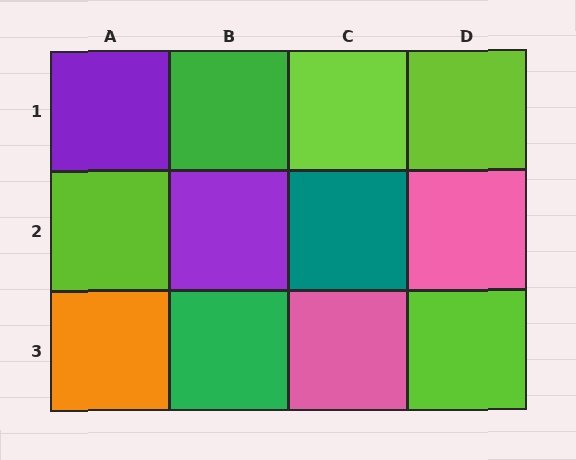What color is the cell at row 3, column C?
Pink.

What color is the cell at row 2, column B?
Purple.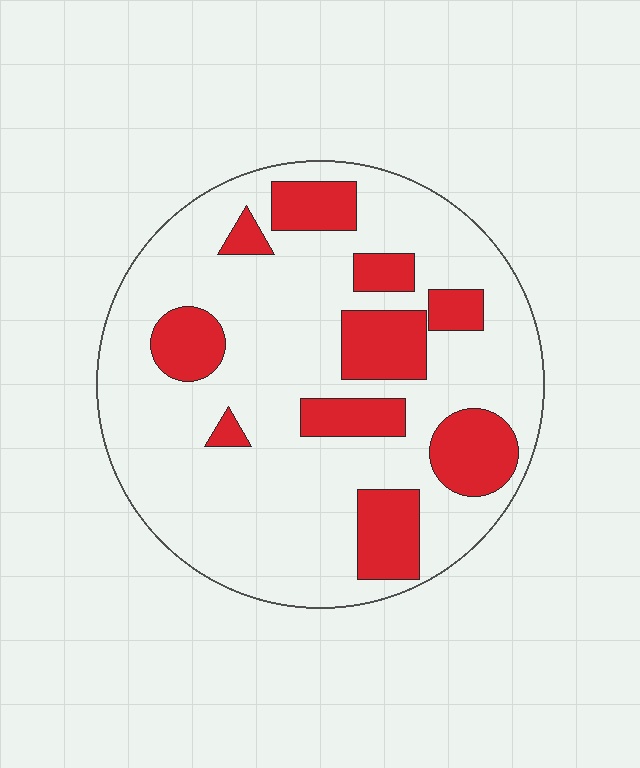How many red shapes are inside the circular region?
10.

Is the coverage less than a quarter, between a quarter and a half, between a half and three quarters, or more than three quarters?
Less than a quarter.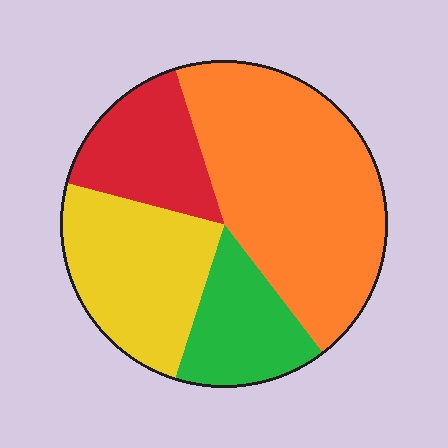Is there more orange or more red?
Orange.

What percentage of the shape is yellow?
Yellow covers 24% of the shape.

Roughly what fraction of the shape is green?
Green takes up about one sixth (1/6) of the shape.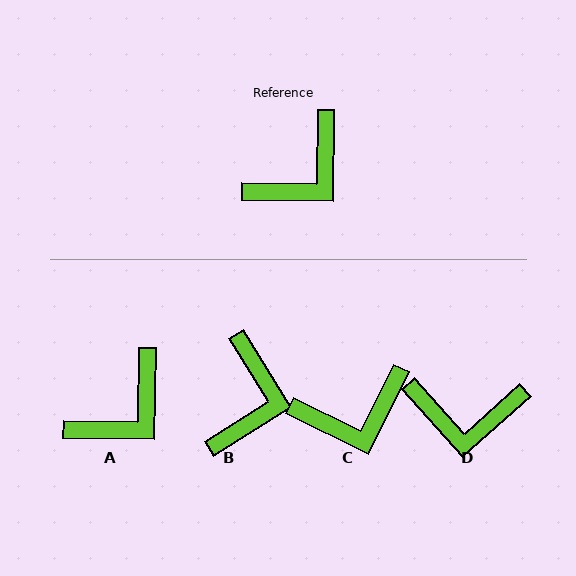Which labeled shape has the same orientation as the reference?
A.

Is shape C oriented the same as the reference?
No, it is off by about 25 degrees.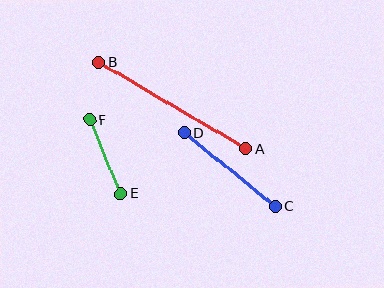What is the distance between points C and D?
The distance is approximately 117 pixels.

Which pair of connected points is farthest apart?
Points A and B are farthest apart.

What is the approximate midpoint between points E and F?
The midpoint is at approximately (105, 157) pixels.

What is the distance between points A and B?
The distance is approximately 170 pixels.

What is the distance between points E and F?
The distance is approximately 80 pixels.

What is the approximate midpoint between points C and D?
The midpoint is at approximately (230, 170) pixels.